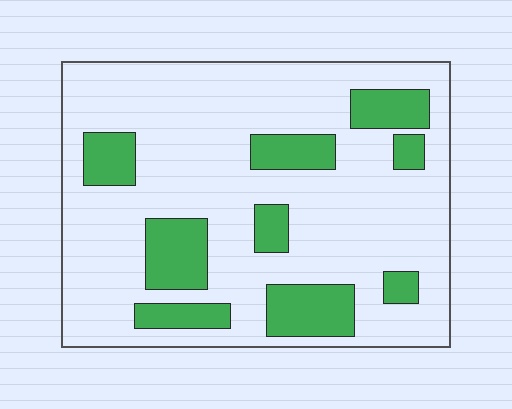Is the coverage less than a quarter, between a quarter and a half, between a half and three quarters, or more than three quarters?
Less than a quarter.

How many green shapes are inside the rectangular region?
9.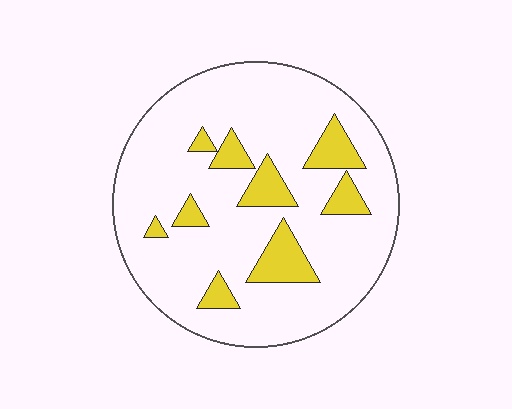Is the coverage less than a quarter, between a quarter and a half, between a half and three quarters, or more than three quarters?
Less than a quarter.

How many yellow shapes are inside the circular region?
9.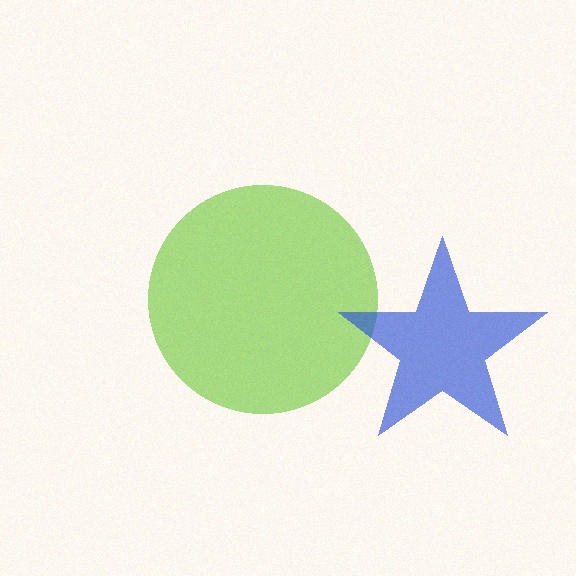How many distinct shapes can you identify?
There are 2 distinct shapes: a lime circle, a blue star.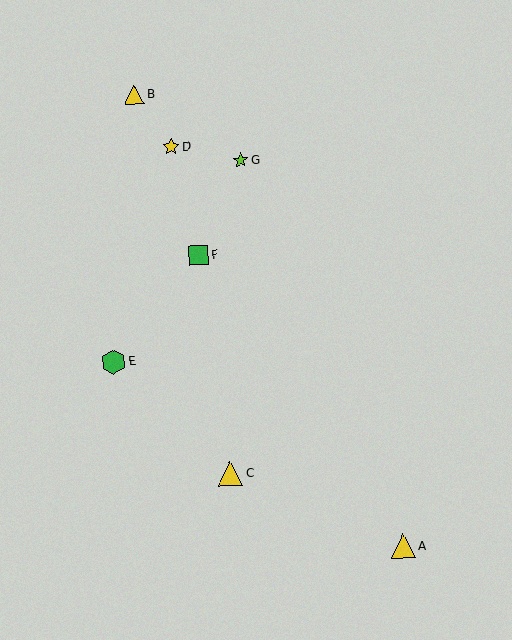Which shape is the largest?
The yellow triangle (labeled C) is the largest.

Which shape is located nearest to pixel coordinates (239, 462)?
The yellow triangle (labeled C) at (231, 474) is nearest to that location.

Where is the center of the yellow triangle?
The center of the yellow triangle is at (404, 546).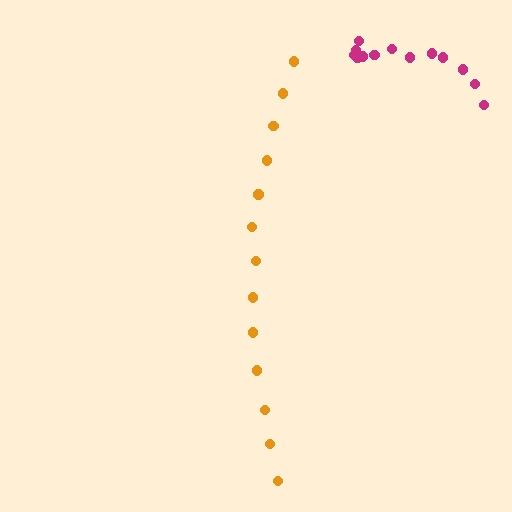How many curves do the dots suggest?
There are 2 distinct paths.